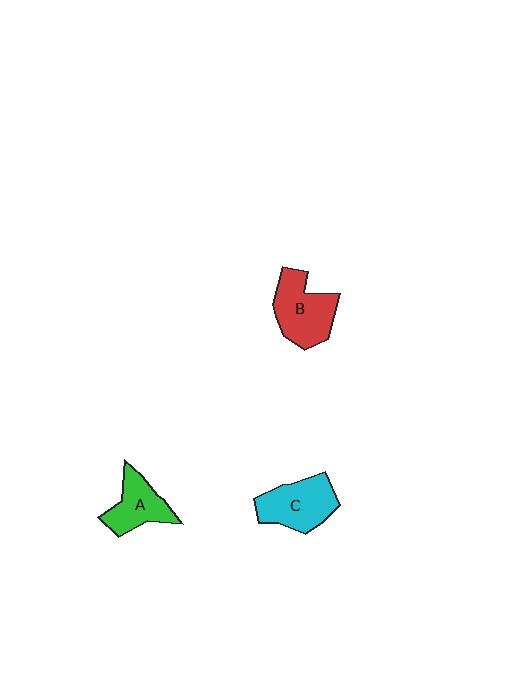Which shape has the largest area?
Shape B (red).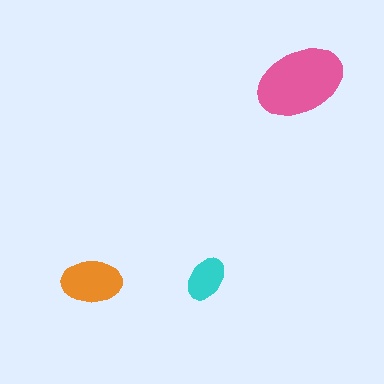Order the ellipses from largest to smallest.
the pink one, the orange one, the cyan one.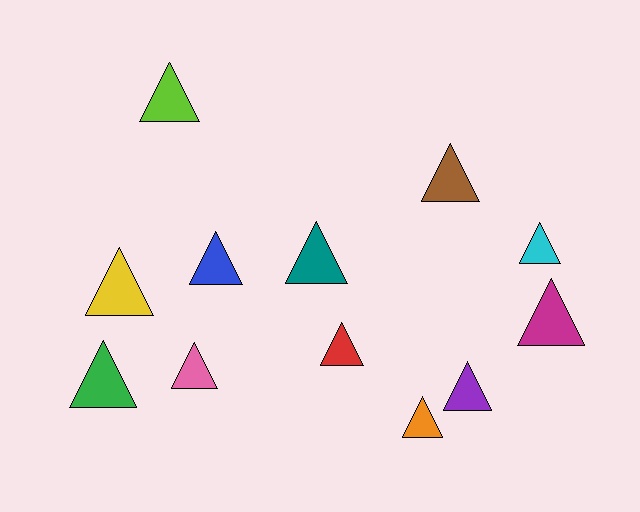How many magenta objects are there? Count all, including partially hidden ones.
There is 1 magenta object.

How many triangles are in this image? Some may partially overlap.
There are 12 triangles.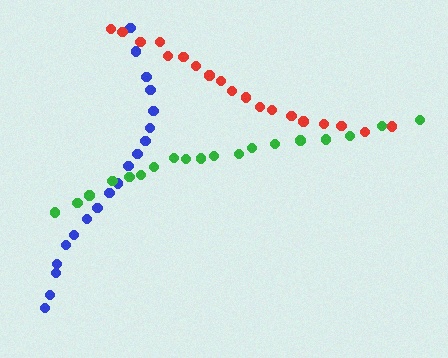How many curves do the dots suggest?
There are 3 distinct paths.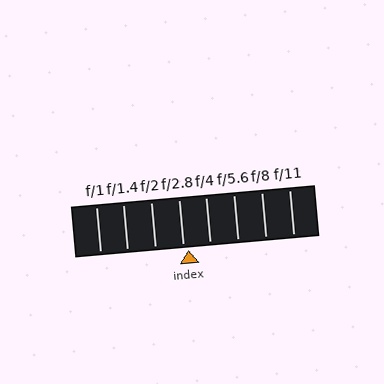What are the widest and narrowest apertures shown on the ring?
The widest aperture shown is f/1 and the narrowest is f/11.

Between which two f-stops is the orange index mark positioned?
The index mark is between f/2.8 and f/4.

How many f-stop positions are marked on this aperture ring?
There are 8 f-stop positions marked.